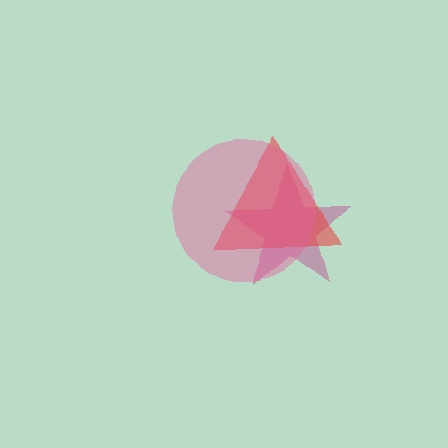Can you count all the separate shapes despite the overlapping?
Yes, there are 3 separate shapes.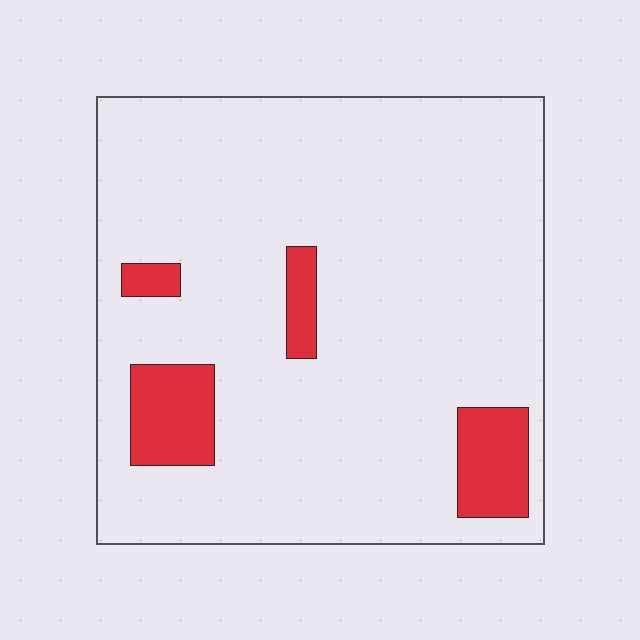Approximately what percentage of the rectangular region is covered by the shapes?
Approximately 10%.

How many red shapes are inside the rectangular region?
4.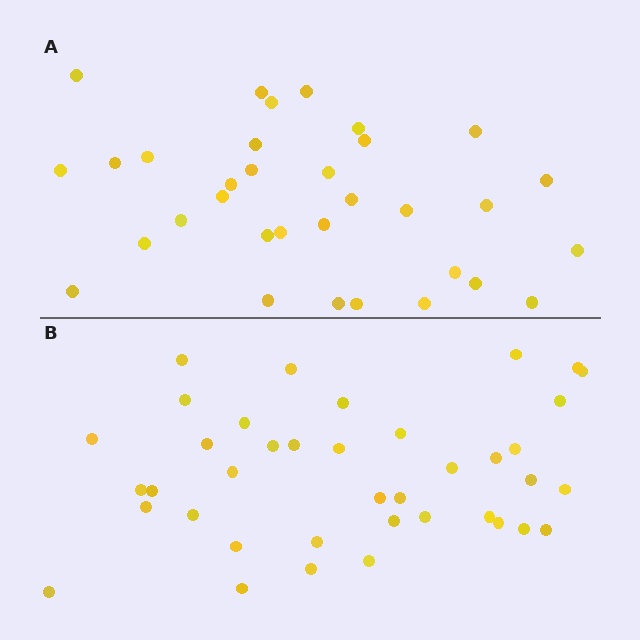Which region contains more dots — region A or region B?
Region B (the bottom region) has more dots.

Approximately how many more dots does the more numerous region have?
Region B has about 6 more dots than region A.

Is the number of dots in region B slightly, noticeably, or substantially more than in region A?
Region B has only slightly more — the two regions are fairly close. The ratio is roughly 1.2 to 1.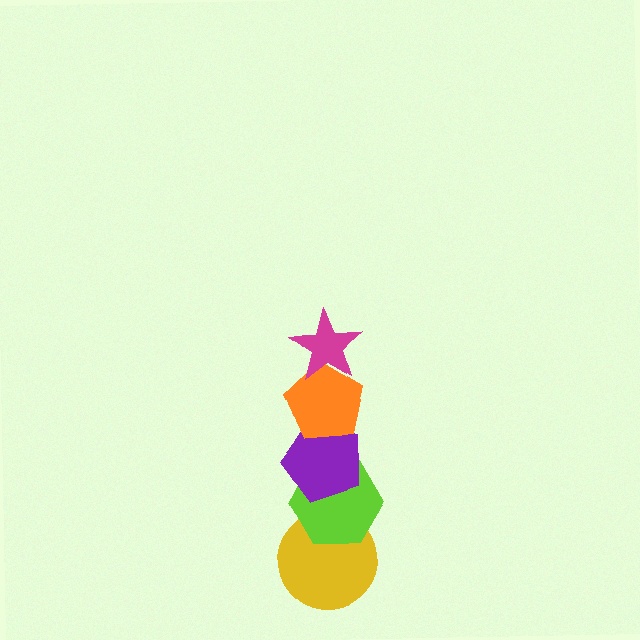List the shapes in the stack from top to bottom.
From top to bottom: the magenta star, the orange pentagon, the purple pentagon, the lime hexagon, the yellow circle.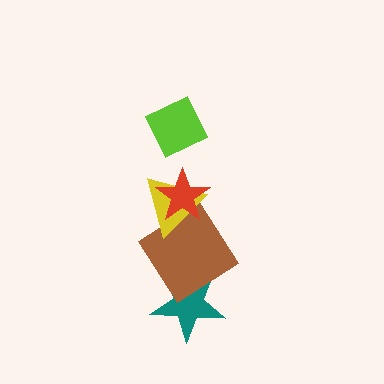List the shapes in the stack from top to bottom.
From top to bottom: the lime diamond, the red star, the yellow triangle, the brown diamond, the teal star.